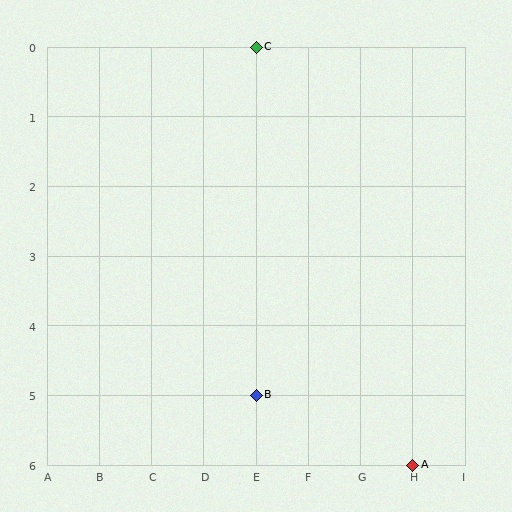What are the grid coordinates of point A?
Point A is at grid coordinates (H, 6).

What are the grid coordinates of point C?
Point C is at grid coordinates (E, 0).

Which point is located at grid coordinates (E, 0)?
Point C is at (E, 0).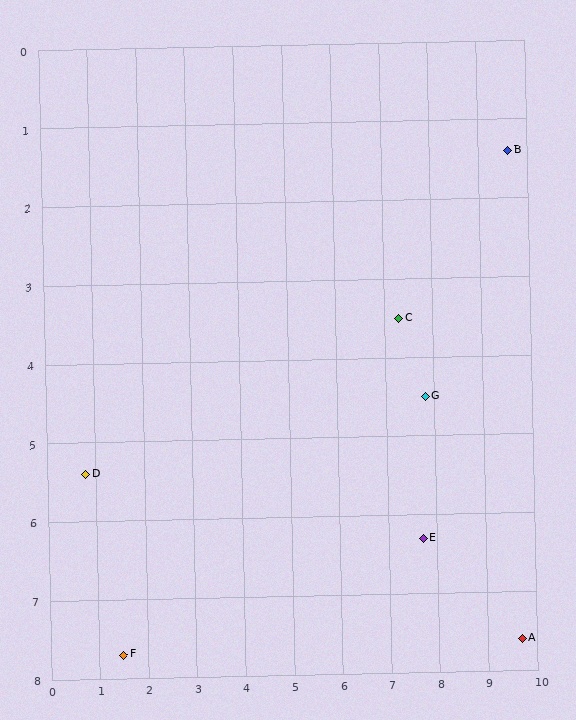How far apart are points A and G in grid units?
Points A and G are about 3.6 grid units apart.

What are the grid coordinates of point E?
Point E is at approximately (7.7, 6.3).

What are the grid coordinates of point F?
Point F is at approximately (1.5, 7.7).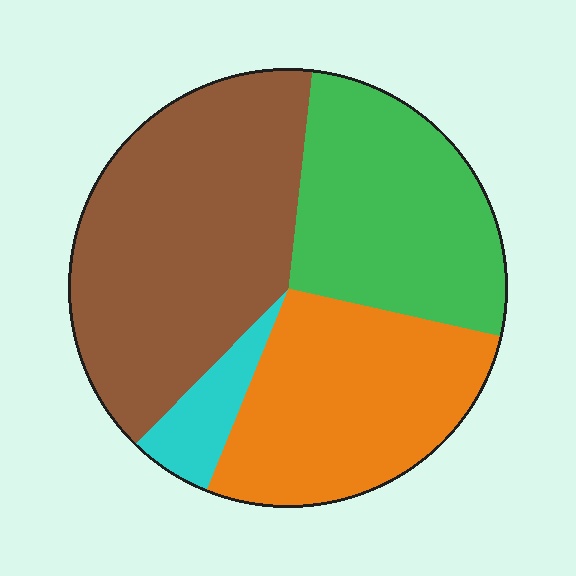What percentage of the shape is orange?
Orange covers roughly 25% of the shape.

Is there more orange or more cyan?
Orange.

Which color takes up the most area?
Brown, at roughly 40%.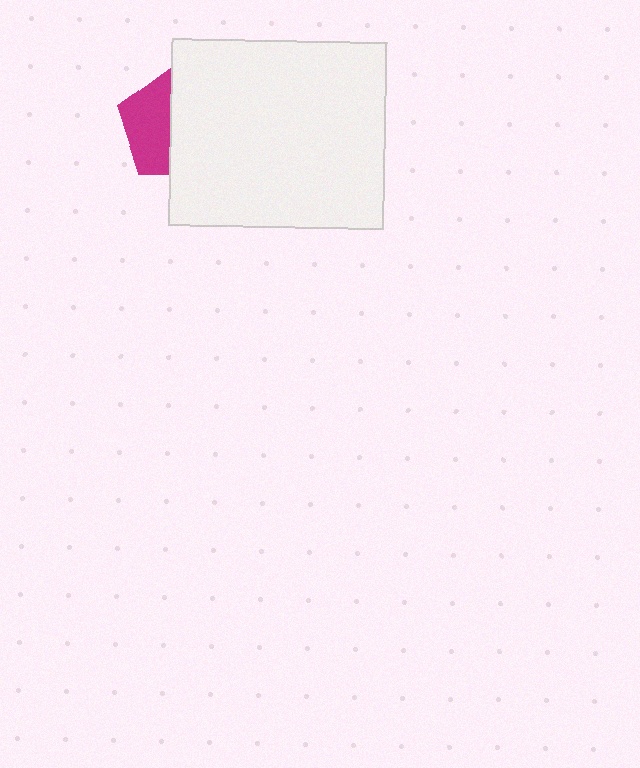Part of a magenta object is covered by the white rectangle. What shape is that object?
It is a pentagon.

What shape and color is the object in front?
The object in front is a white rectangle.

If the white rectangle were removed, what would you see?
You would see the complete magenta pentagon.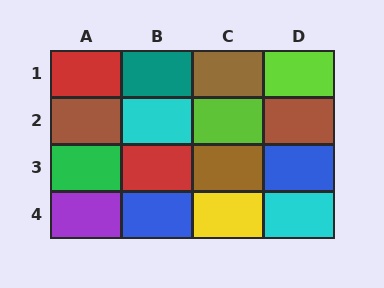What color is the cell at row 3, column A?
Green.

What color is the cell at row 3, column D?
Blue.